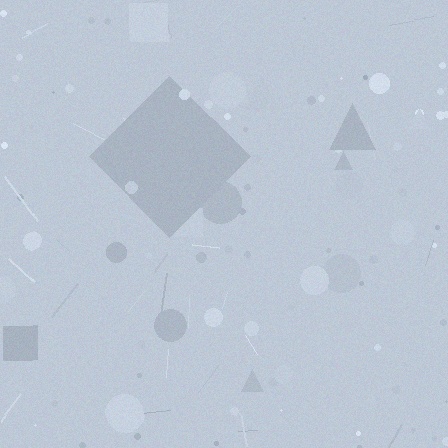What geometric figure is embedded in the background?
A diamond is embedded in the background.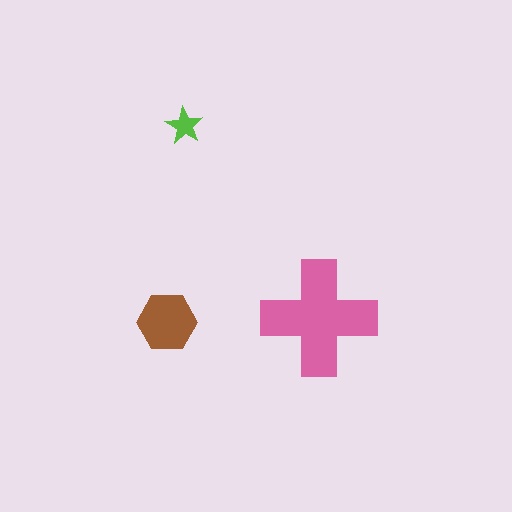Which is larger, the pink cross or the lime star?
The pink cross.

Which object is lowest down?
The brown hexagon is bottommost.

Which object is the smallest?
The lime star.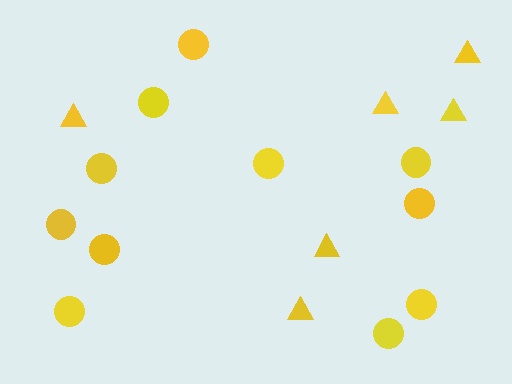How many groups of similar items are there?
There are 2 groups: one group of circles (11) and one group of triangles (6).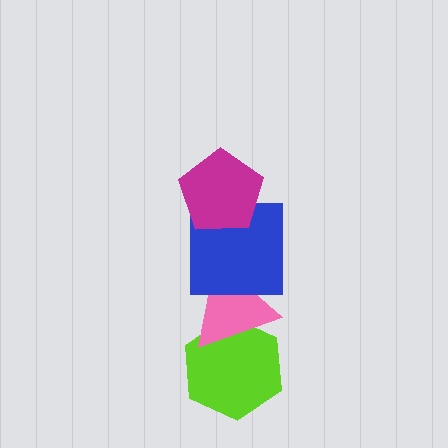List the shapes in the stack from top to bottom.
From top to bottom: the magenta pentagon, the blue square, the pink triangle, the lime hexagon.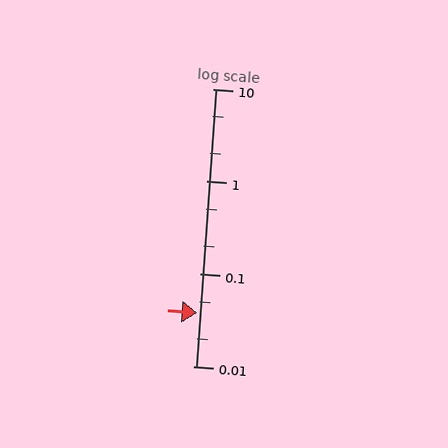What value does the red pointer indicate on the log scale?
The pointer indicates approximately 0.038.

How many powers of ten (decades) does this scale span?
The scale spans 3 decades, from 0.01 to 10.